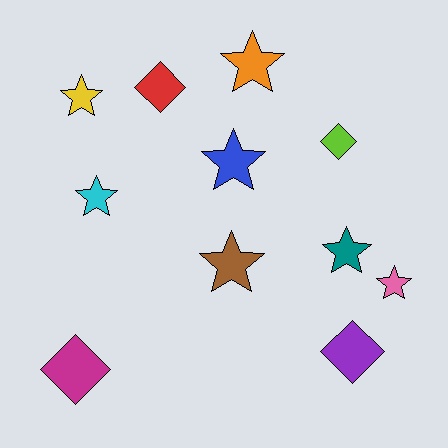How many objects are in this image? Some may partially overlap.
There are 11 objects.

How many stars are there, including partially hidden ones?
There are 7 stars.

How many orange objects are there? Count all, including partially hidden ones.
There is 1 orange object.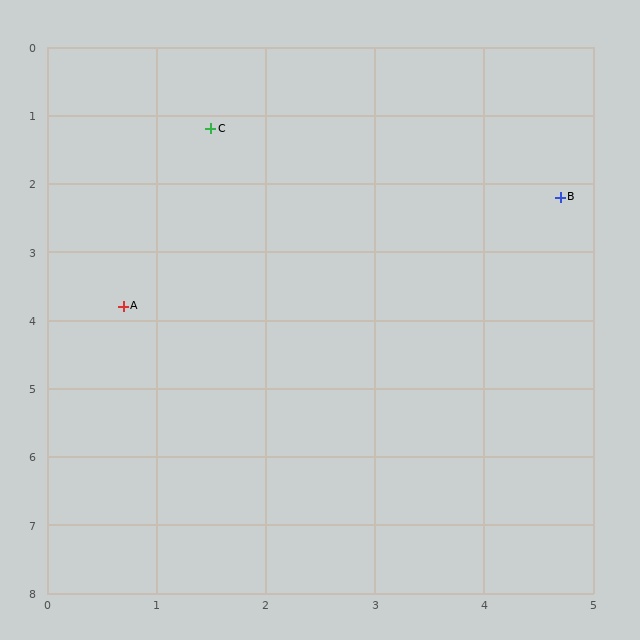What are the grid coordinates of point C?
Point C is at approximately (1.5, 1.2).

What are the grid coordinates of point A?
Point A is at approximately (0.7, 3.8).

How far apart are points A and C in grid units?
Points A and C are about 2.7 grid units apart.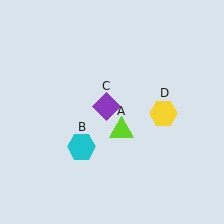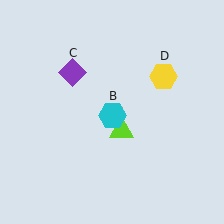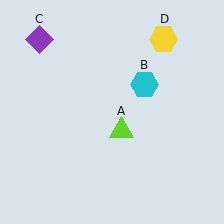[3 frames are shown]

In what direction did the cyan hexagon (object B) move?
The cyan hexagon (object B) moved up and to the right.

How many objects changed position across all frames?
3 objects changed position: cyan hexagon (object B), purple diamond (object C), yellow hexagon (object D).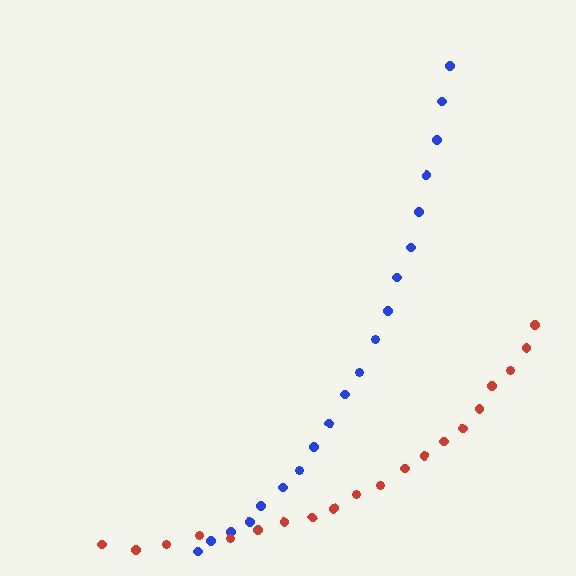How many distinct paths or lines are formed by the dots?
There are 2 distinct paths.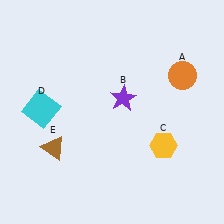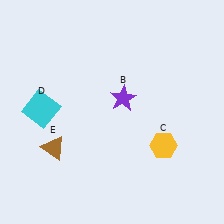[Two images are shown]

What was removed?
The orange circle (A) was removed in Image 2.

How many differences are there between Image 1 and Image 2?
There is 1 difference between the two images.